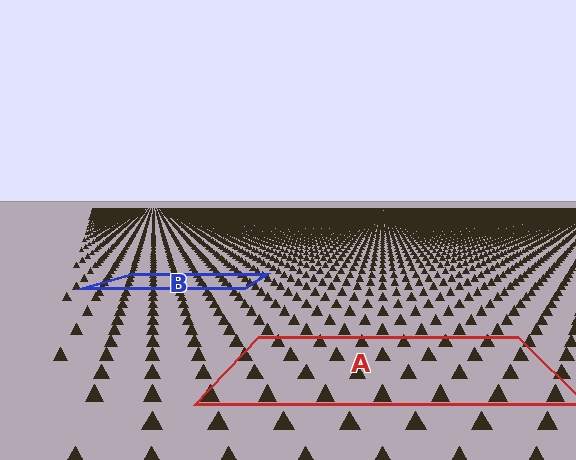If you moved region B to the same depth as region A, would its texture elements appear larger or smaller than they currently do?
They would appear larger. At a closer depth, the same texture elements are projected at a bigger on-screen size.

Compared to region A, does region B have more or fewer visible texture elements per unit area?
Region B has more texture elements per unit area — they are packed more densely because it is farther away.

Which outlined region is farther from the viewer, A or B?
Region B is farther from the viewer — the texture elements inside it appear smaller and more densely packed.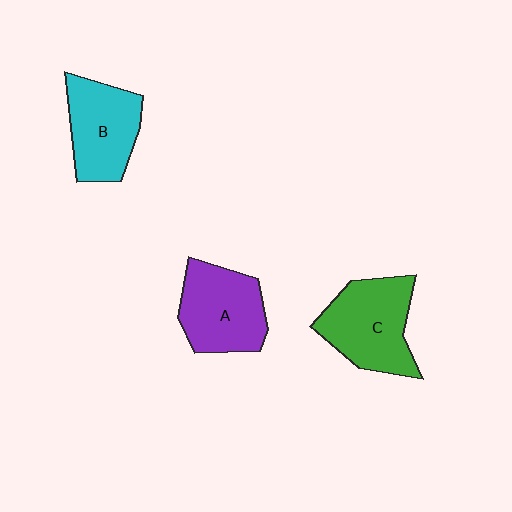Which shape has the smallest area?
Shape B (cyan).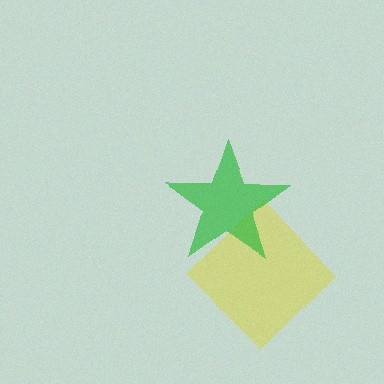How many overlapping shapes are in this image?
There are 2 overlapping shapes in the image.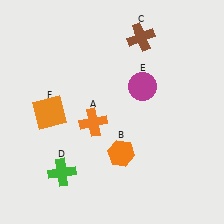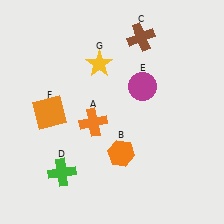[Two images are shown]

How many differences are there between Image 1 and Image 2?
There is 1 difference between the two images.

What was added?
A yellow star (G) was added in Image 2.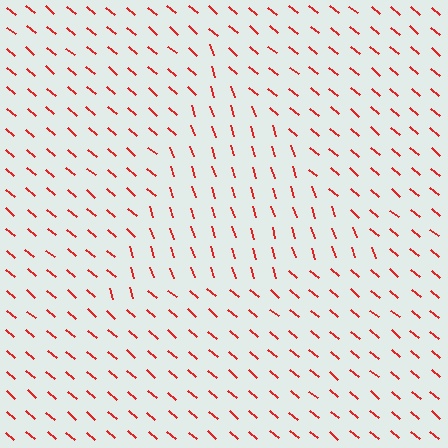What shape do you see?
I see a triangle.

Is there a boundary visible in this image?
Yes, there is a texture boundary formed by a change in line orientation.